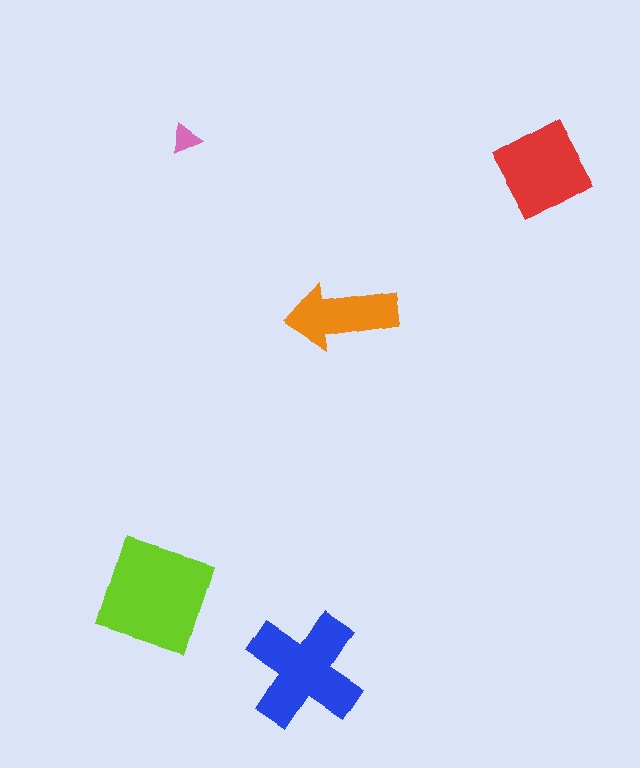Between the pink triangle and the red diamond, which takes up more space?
The red diamond.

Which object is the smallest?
The pink triangle.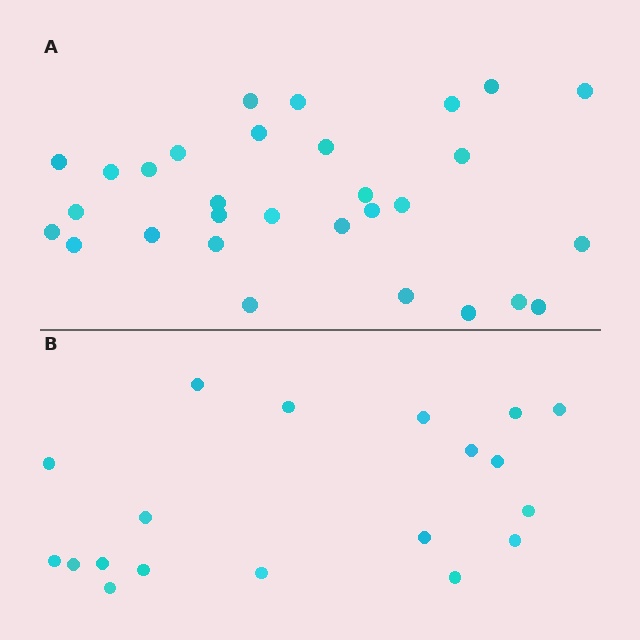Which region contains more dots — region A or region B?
Region A (the top region) has more dots.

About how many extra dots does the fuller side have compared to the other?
Region A has roughly 12 or so more dots than region B.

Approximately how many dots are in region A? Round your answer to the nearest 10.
About 30 dots.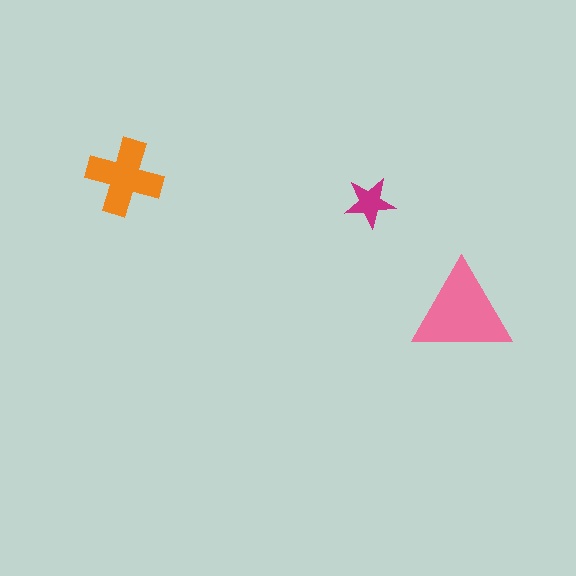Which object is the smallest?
The magenta star.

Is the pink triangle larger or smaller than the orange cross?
Larger.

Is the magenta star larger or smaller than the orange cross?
Smaller.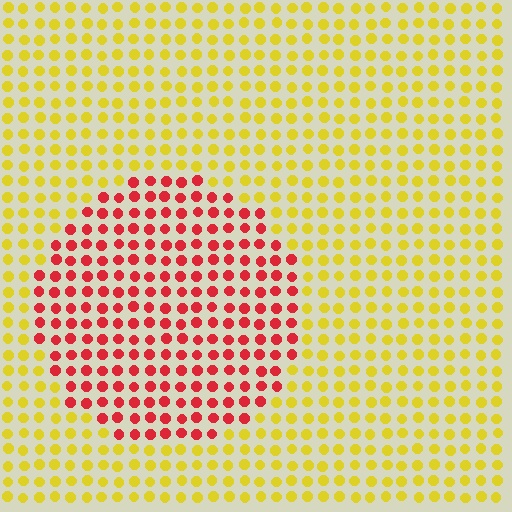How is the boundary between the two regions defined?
The boundary is defined purely by a slight shift in hue (about 62 degrees). Spacing, size, and orientation are identical on both sides.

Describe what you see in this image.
The image is filled with small yellow elements in a uniform arrangement. A circle-shaped region is visible where the elements are tinted to a slightly different hue, forming a subtle color boundary.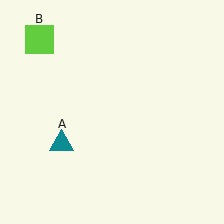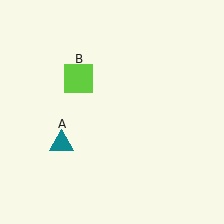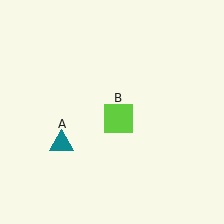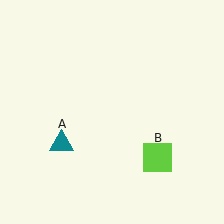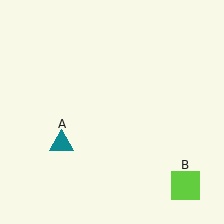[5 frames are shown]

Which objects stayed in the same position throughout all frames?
Teal triangle (object A) remained stationary.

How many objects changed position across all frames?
1 object changed position: lime square (object B).